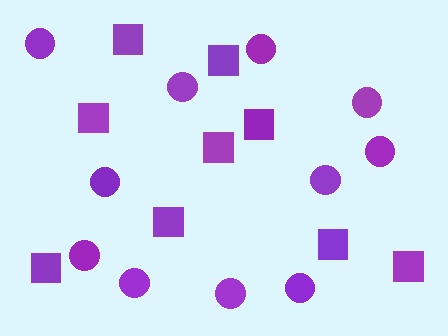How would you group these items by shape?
There are 2 groups: one group of circles (11) and one group of squares (9).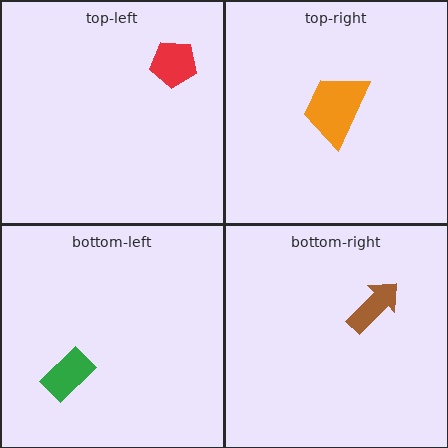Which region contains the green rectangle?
The bottom-left region.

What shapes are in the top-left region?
The red pentagon.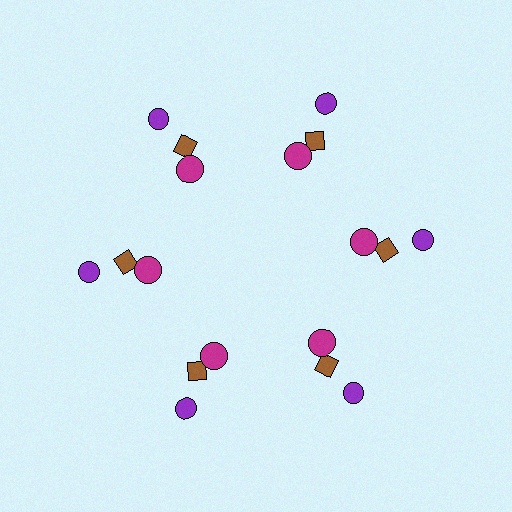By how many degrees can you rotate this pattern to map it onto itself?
The pattern maps onto itself every 60 degrees of rotation.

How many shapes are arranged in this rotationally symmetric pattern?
There are 18 shapes, arranged in 6 groups of 3.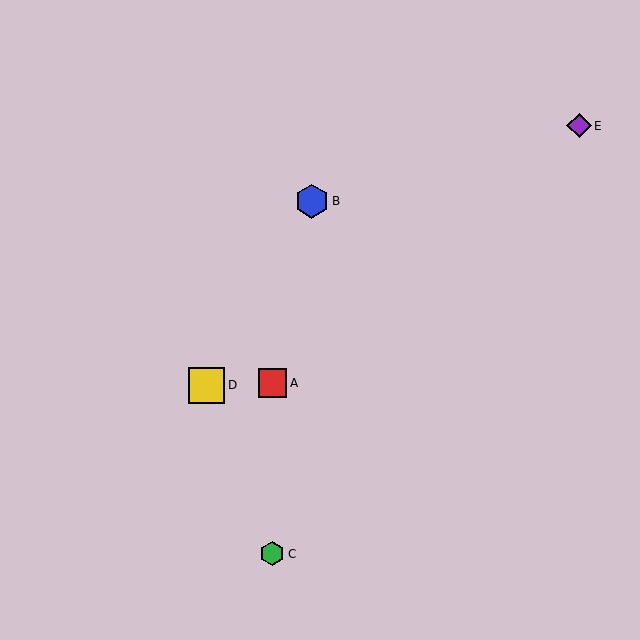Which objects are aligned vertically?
Objects A, C are aligned vertically.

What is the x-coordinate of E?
Object E is at x≈579.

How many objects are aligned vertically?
2 objects (A, C) are aligned vertically.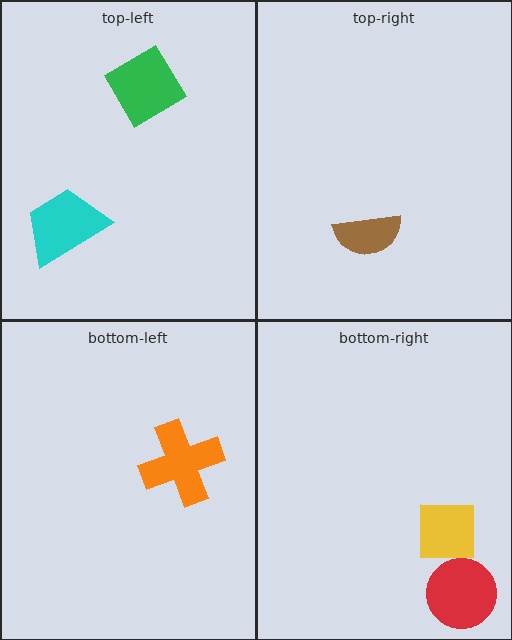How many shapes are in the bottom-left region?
1.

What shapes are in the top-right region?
The brown semicircle.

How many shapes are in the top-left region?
2.